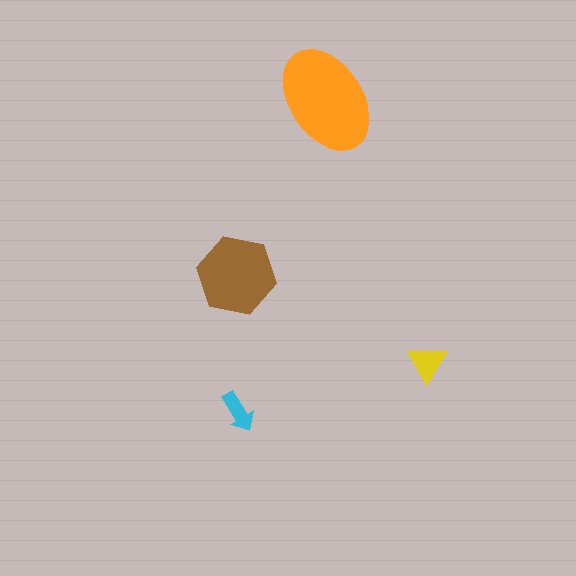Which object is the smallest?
The cyan arrow.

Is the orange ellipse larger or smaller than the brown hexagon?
Larger.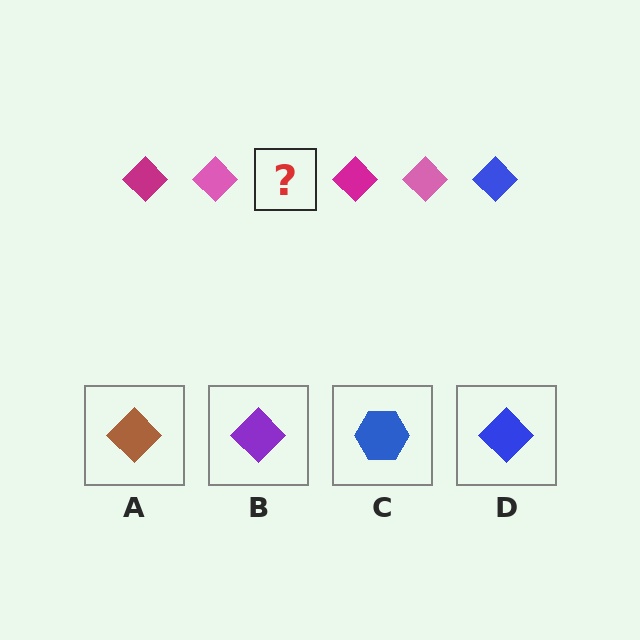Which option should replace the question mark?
Option D.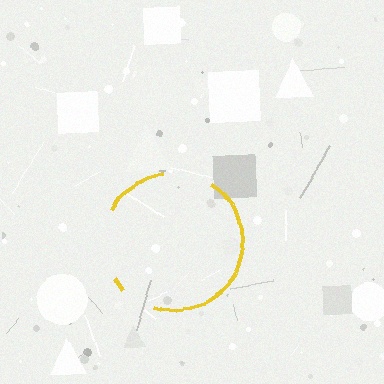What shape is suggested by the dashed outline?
The dashed outline suggests a circle.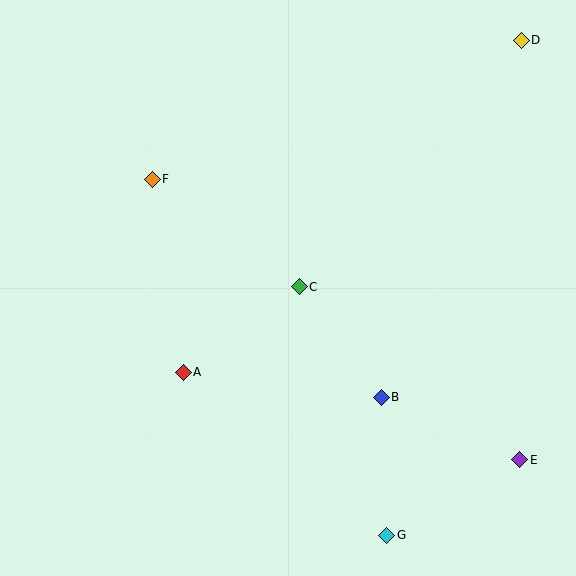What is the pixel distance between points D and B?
The distance between D and B is 383 pixels.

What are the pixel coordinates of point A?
Point A is at (183, 372).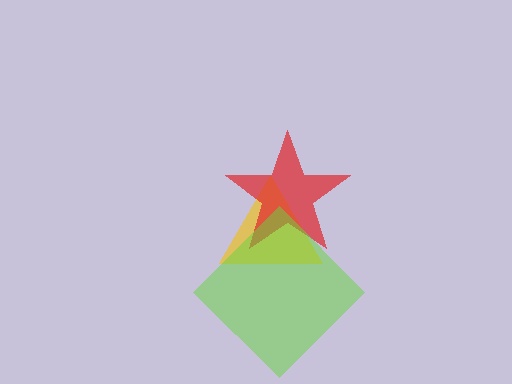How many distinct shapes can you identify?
There are 3 distinct shapes: a yellow triangle, a red star, a lime diamond.